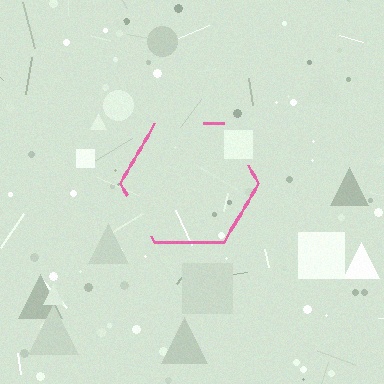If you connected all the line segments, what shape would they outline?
They would outline a hexagon.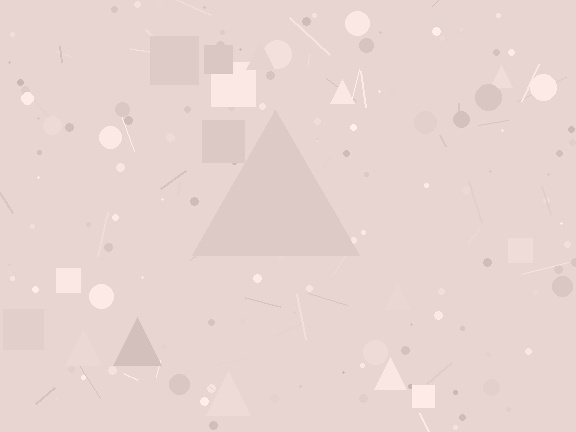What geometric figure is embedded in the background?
A triangle is embedded in the background.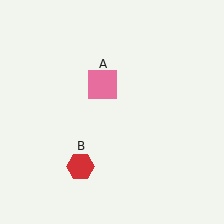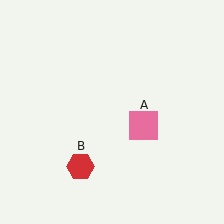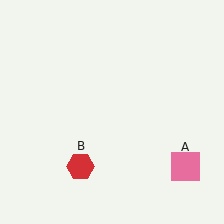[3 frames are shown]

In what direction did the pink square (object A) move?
The pink square (object A) moved down and to the right.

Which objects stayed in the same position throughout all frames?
Red hexagon (object B) remained stationary.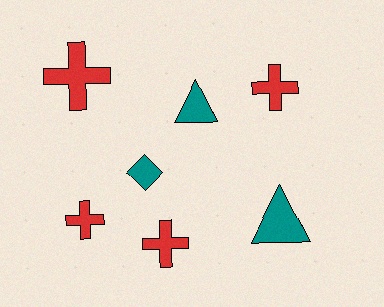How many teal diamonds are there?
There is 1 teal diamond.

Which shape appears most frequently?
Cross, with 4 objects.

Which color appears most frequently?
Red, with 4 objects.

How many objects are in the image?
There are 7 objects.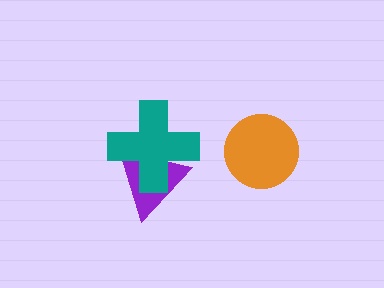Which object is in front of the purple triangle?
The teal cross is in front of the purple triangle.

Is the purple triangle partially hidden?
Yes, it is partially covered by another shape.